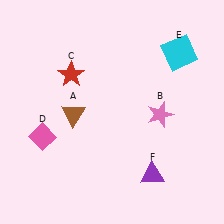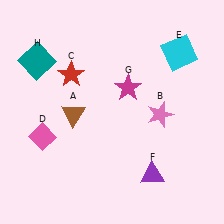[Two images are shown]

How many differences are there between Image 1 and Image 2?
There are 2 differences between the two images.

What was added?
A magenta star (G), a teal square (H) were added in Image 2.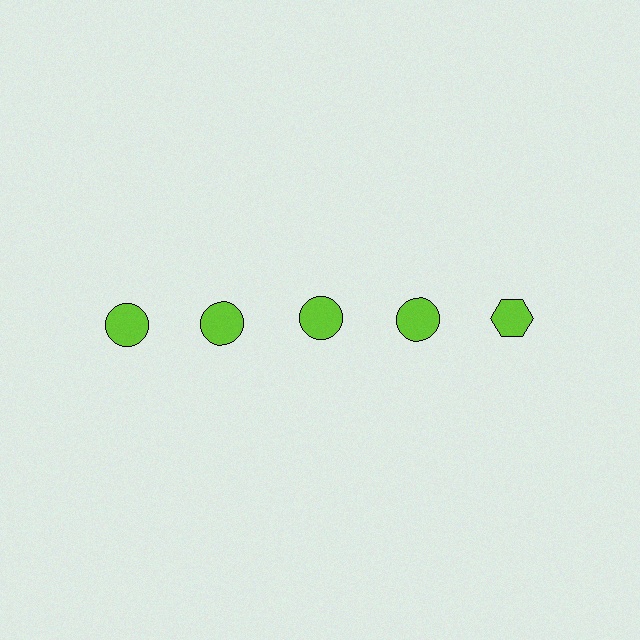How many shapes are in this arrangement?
There are 5 shapes arranged in a grid pattern.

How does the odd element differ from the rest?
It has a different shape: hexagon instead of circle.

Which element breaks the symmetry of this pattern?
The lime hexagon in the top row, rightmost column breaks the symmetry. All other shapes are lime circles.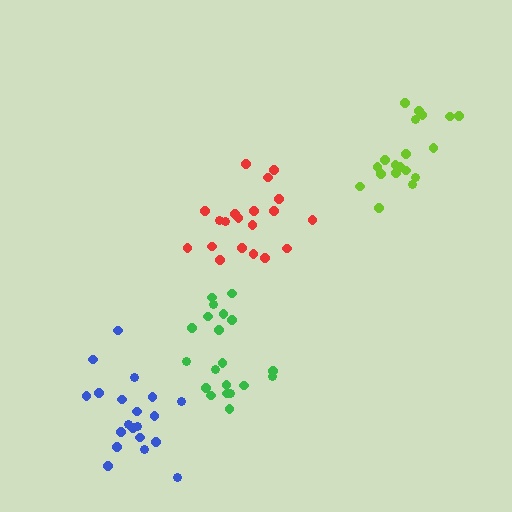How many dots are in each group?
Group 1: 20 dots, Group 2: 20 dots, Group 3: 20 dots, Group 4: 19 dots (79 total).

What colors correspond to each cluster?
The clusters are colored: blue, red, green, lime.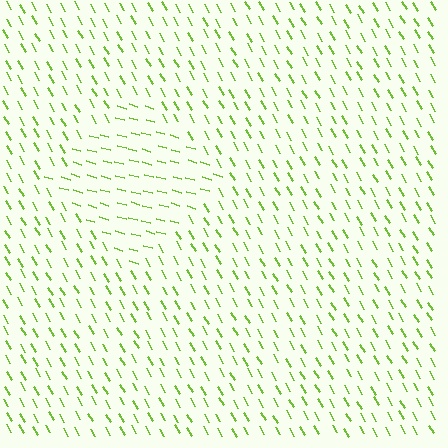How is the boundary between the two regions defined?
The boundary is defined purely by a change in line orientation (approximately 45 degrees difference). All lines are the same color and thickness.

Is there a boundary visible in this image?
Yes, there is a texture boundary formed by a change in line orientation.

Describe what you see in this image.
The image is filled with small lime line segments. A diamond region in the image has lines oriented differently from the surrounding lines, creating a visible texture boundary.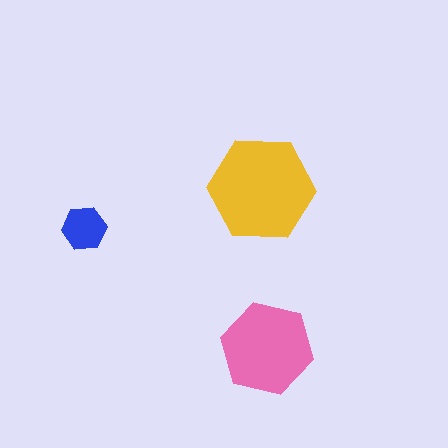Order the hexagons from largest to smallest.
the yellow one, the pink one, the blue one.